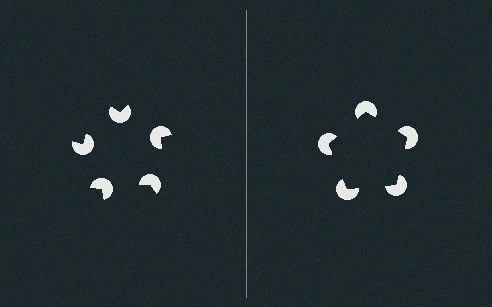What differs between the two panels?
The pac-man discs are positioned identically on both sides; only the wedge orientations differ. On the right they align to a pentagon; on the left they are misaligned.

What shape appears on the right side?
An illusory pentagon.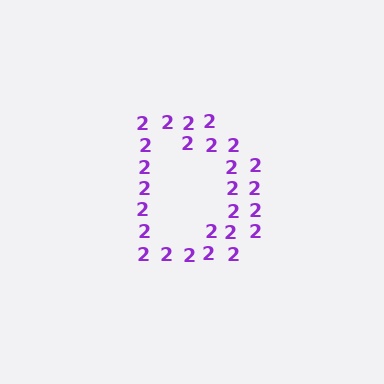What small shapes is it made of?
It is made of small digit 2's.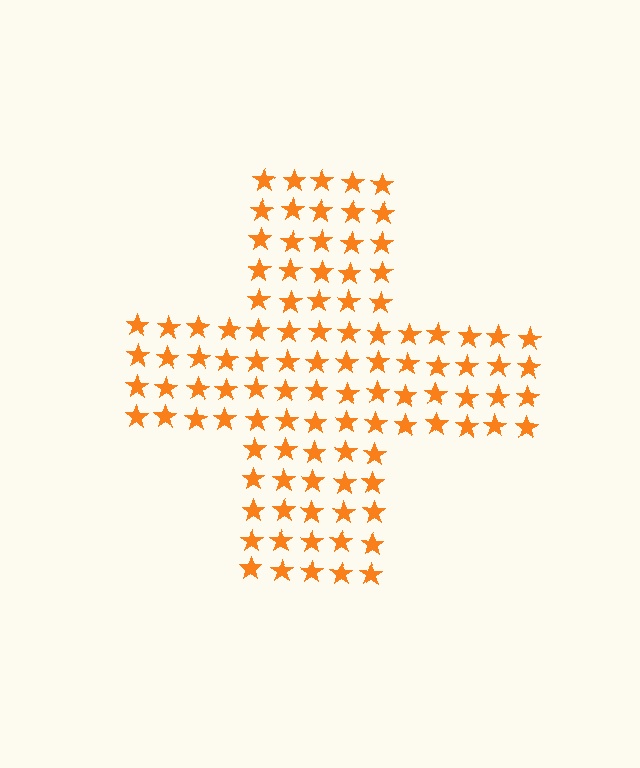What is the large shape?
The large shape is a cross.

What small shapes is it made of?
It is made of small stars.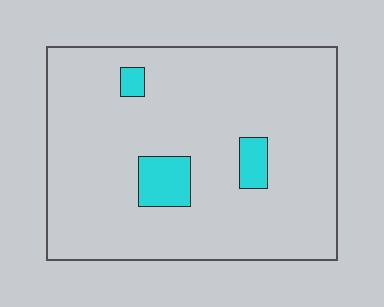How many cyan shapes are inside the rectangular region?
3.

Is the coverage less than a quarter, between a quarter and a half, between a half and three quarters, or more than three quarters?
Less than a quarter.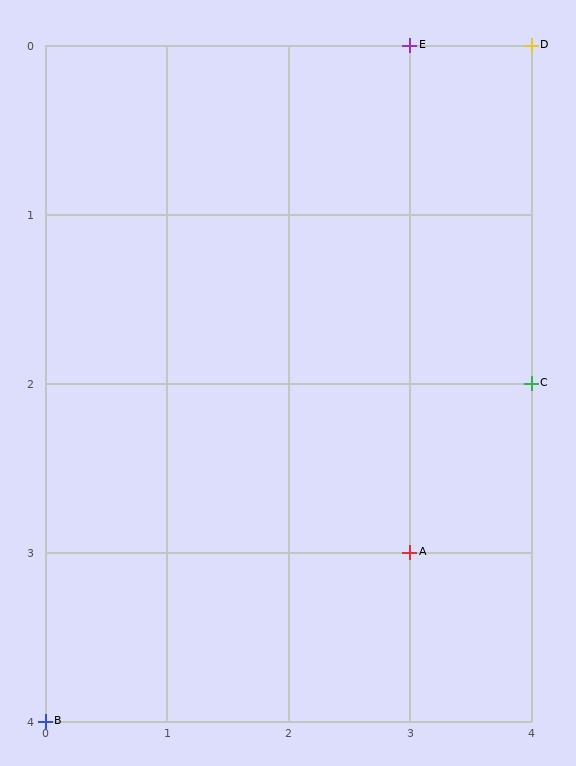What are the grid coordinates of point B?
Point B is at grid coordinates (0, 4).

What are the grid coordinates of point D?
Point D is at grid coordinates (4, 0).